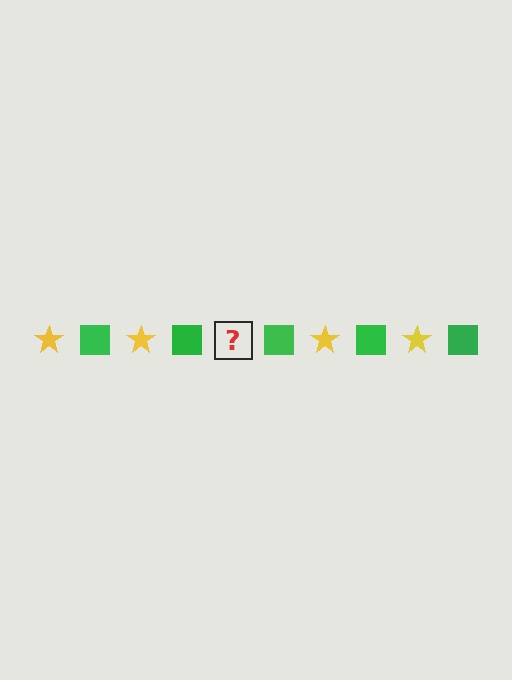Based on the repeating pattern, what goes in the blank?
The blank should be a yellow star.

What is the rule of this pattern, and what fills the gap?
The rule is that the pattern alternates between yellow star and green square. The gap should be filled with a yellow star.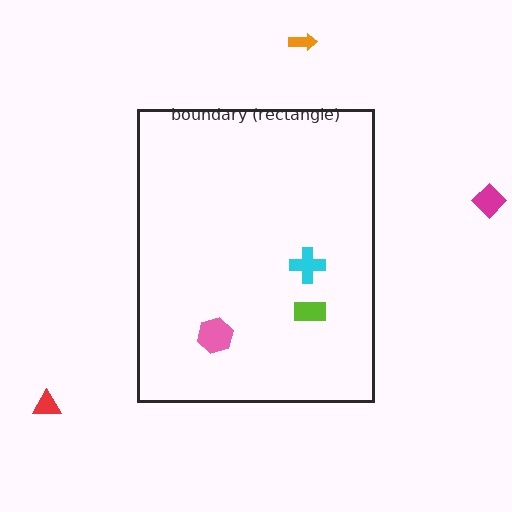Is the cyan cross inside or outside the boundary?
Inside.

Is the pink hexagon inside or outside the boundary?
Inside.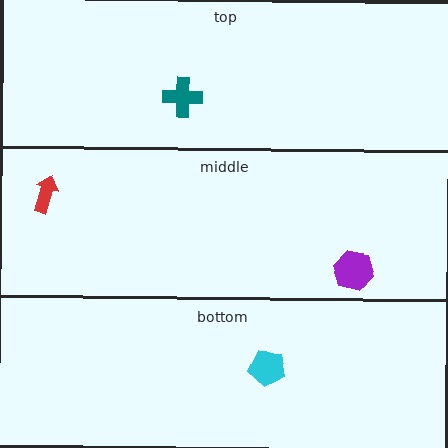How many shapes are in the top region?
1.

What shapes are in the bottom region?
The cyan pentagon.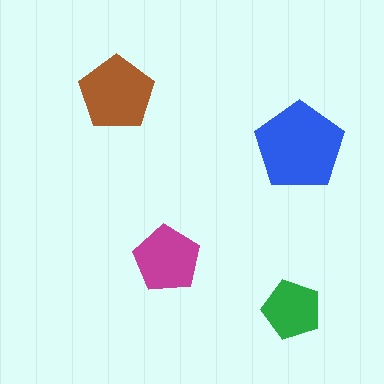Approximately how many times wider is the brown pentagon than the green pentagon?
About 1.5 times wider.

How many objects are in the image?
There are 4 objects in the image.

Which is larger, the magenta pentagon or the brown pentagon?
The brown one.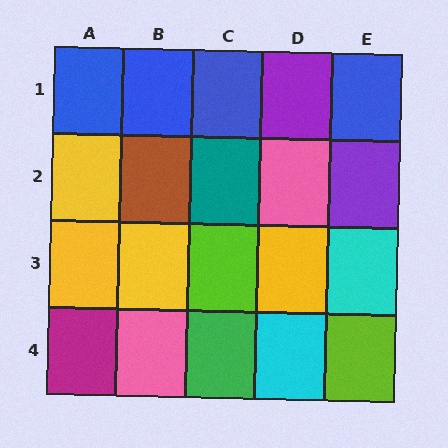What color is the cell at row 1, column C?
Blue.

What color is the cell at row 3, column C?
Lime.